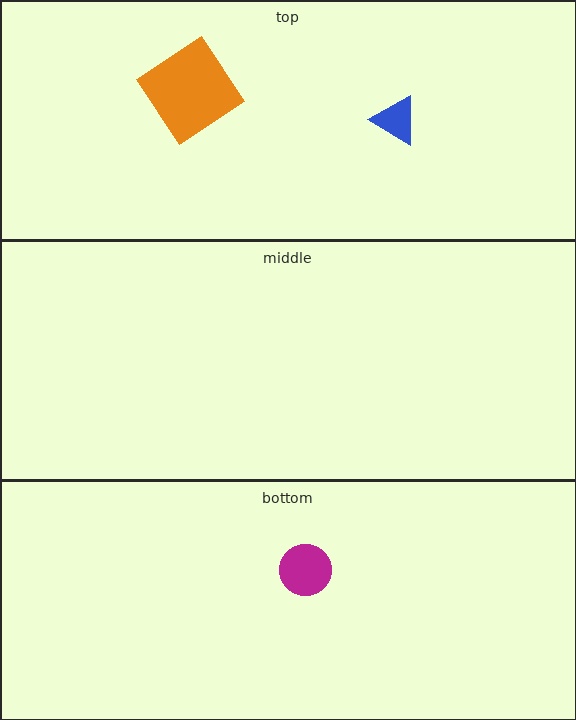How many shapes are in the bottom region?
1.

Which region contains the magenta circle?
The bottom region.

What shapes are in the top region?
The orange diamond, the blue triangle.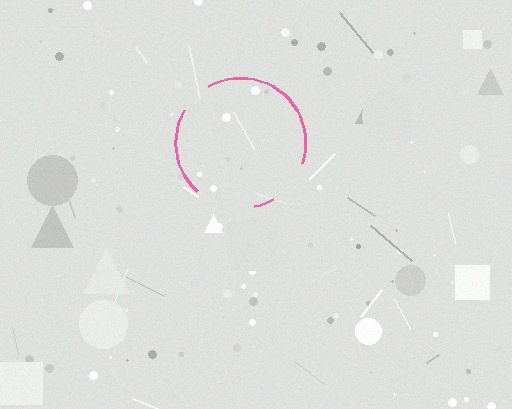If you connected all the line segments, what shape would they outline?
They would outline a circle.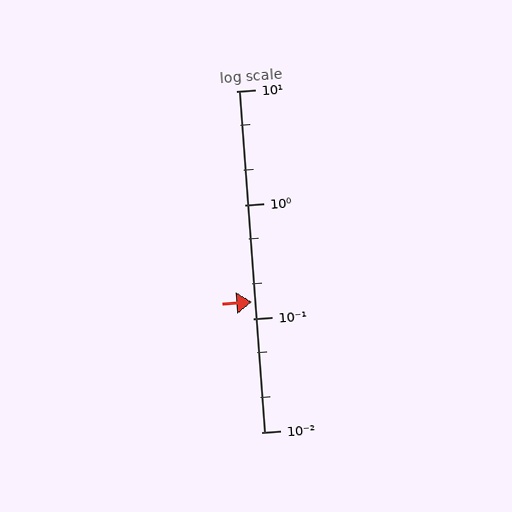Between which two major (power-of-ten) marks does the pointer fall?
The pointer is between 0.1 and 1.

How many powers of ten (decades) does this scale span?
The scale spans 3 decades, from 0.01 to 10.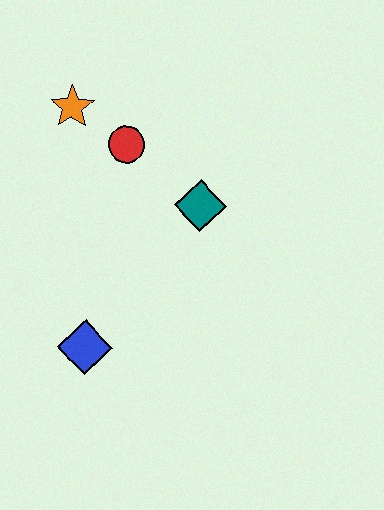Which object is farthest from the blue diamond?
The orange star is farthest from the blue diamond.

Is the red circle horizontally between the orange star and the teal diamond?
Yes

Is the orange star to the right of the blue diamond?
No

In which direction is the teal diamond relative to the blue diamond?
The teal diamond is above the blue diamond.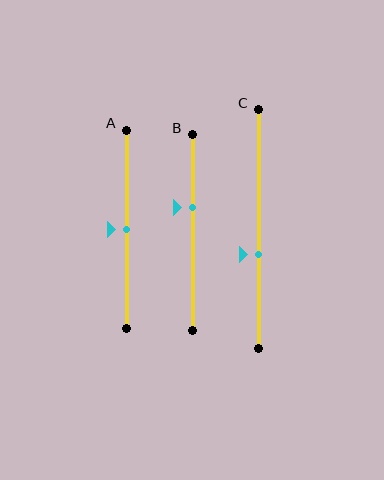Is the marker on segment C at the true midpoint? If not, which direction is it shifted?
No, the marker on segment C is shifted downward by about 10% of the segment length.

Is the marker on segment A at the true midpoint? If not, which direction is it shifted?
Yes, the marker on segment A is at the true midpoint.